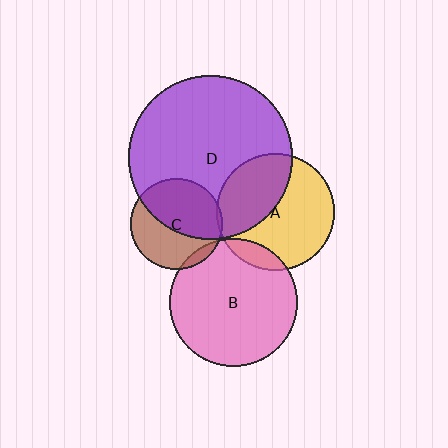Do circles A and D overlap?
Yes.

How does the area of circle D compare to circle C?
Approximately 3.2 times.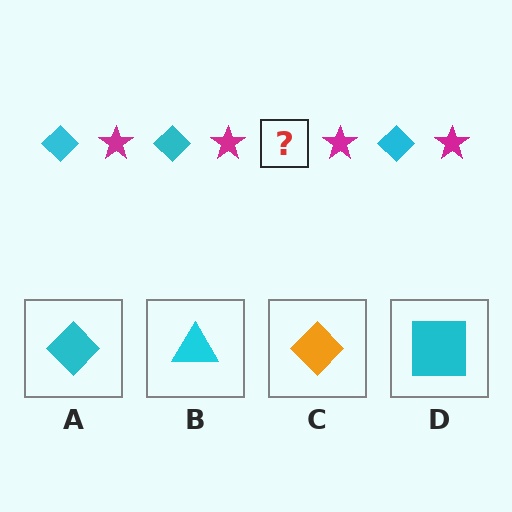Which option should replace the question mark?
Option A.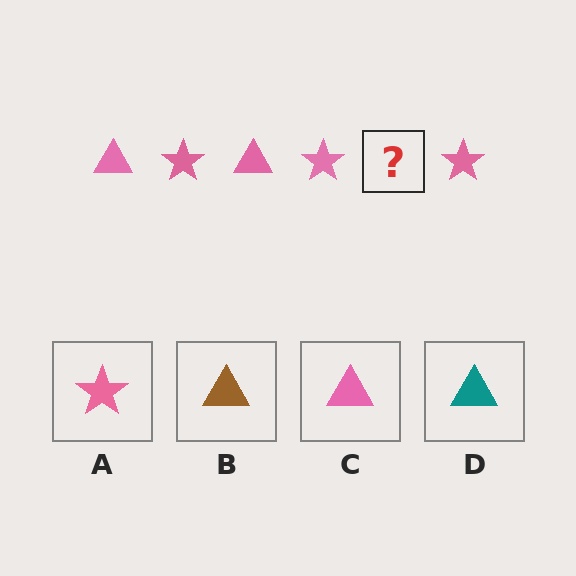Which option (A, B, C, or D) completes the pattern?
C.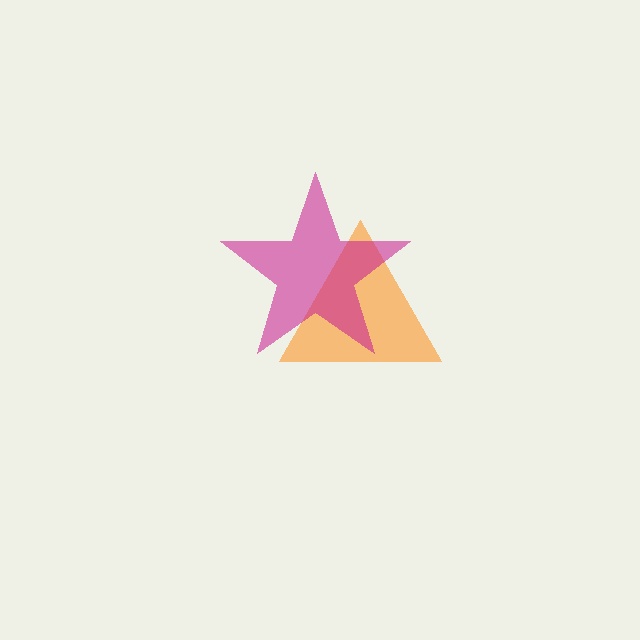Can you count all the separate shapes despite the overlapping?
Yes, there are 2 separate shapes.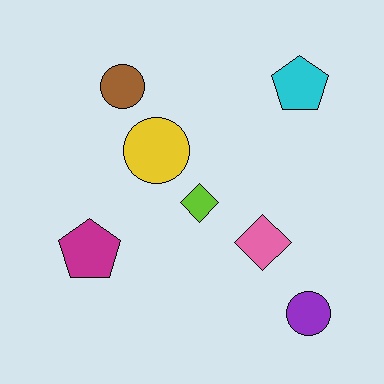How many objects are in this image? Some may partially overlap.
There are 7 objects.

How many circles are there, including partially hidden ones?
There are 3 circles.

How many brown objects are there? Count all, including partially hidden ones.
There is 1 brown object.